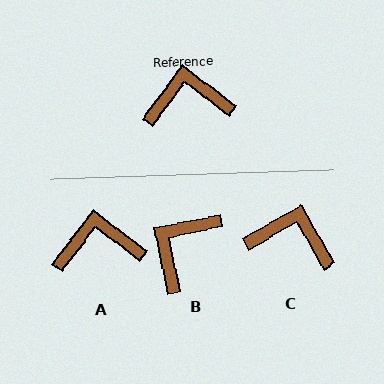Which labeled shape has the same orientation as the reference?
A.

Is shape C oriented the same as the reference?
No, it is off by about 22 degrees.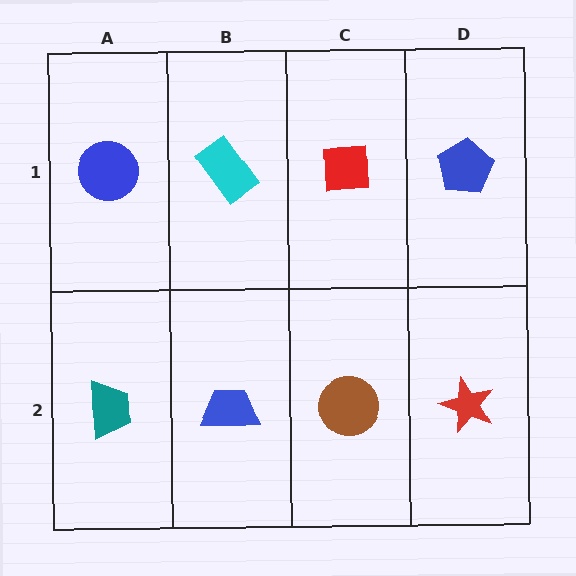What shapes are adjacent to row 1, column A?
A teal trapezoid (row 2, column A), a cyan rectangle (row 1, column B).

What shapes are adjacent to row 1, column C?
A brown circle (row 2, column C), a cyan rectangle (row 1, column B), a blue pentagon (row 1, column D).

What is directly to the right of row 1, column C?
A blue pentagon.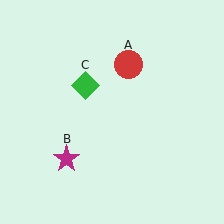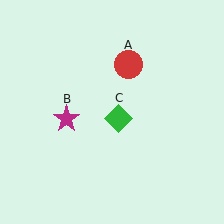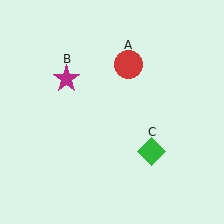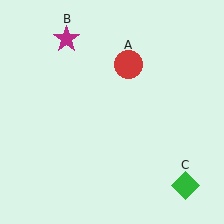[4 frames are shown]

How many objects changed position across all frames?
2 objects changed position: magenta star (object B), green diamond (object C).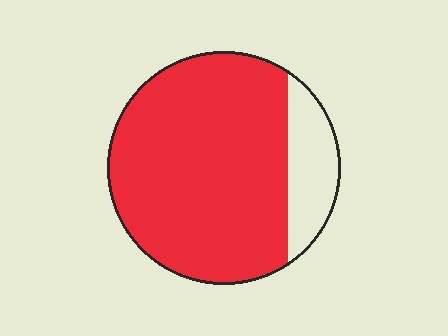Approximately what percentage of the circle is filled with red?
Approximately 85%.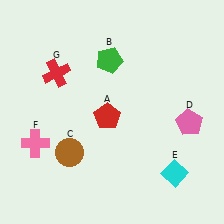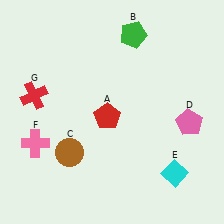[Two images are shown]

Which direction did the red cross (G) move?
The red cross (G) moved left.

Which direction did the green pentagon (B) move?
The green pentagon (B) moved up.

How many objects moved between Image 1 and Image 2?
2 objects moved between the two images.